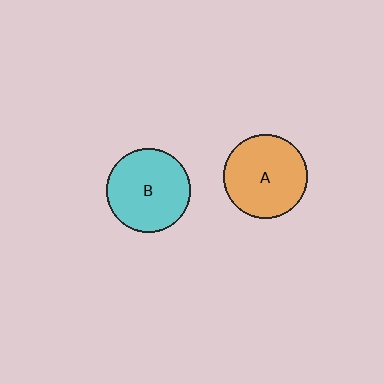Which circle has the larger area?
Circle B (cyan).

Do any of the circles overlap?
No, none of the circles overlap.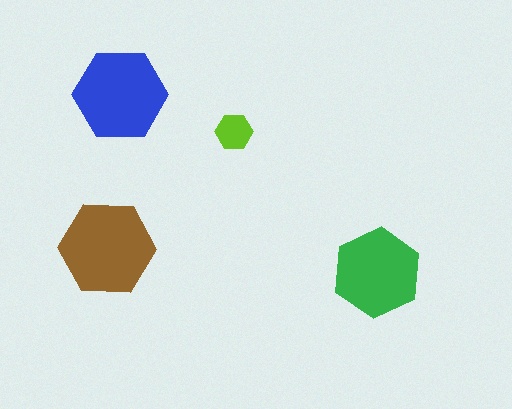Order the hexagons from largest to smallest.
the brown one, the blue one, the green one, the lime one.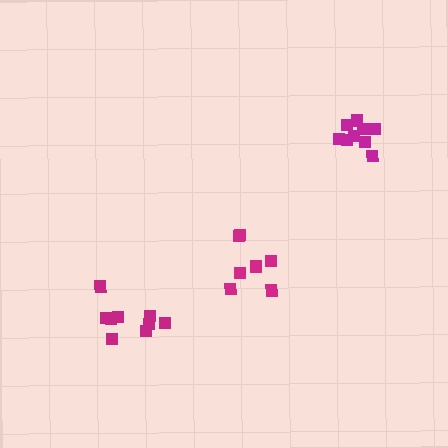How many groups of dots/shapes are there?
There are 3 groups.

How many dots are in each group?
Group 1: 9 dots, Group 2: 9 dots, Group 3: 7 dots (25 total).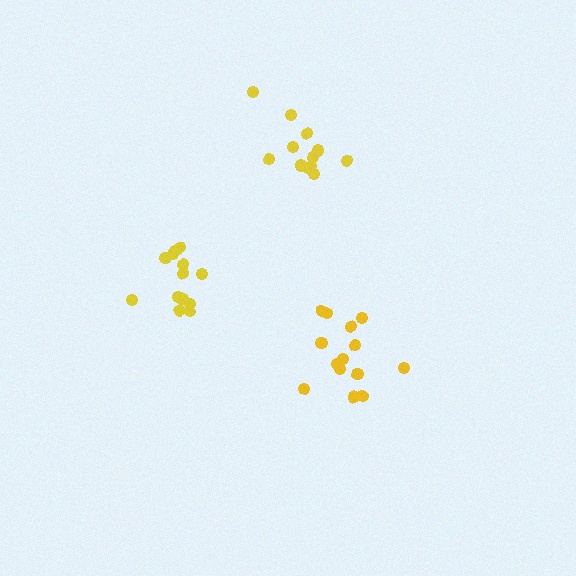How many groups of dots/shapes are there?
There are 3 groups.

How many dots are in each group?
Group 1: 14 dots, Group 2: 12 dots, Group 3: 13 dots (39 total).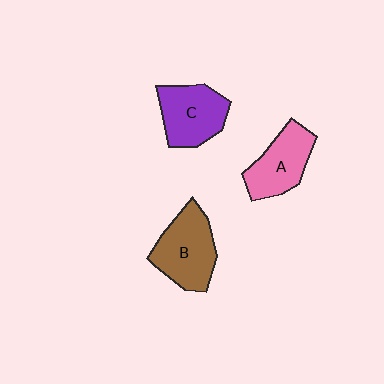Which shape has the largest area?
Shape B (brown).